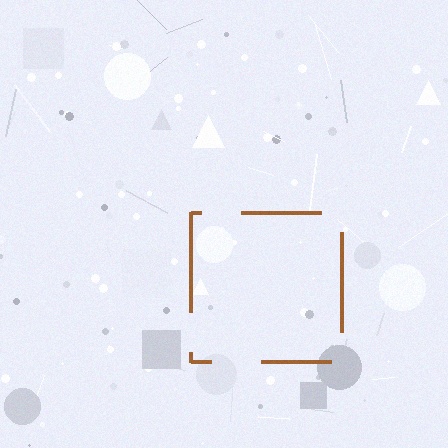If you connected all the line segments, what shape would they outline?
They would outline a square.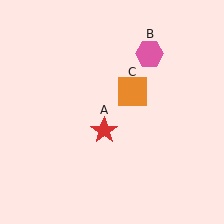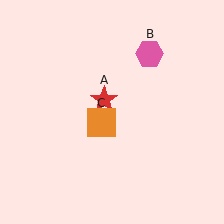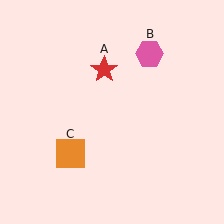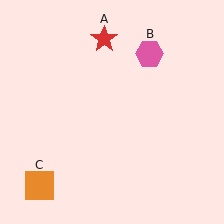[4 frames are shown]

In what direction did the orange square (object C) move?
The orange square (object C) moved down and to the left.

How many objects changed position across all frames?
2 objects changed position: red star (object A), orange square (object C).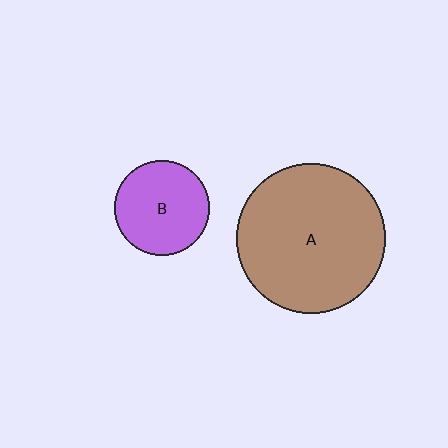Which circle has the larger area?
Circle A (brown).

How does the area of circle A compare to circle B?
Approximately 2.5 times.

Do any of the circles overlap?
No, none of the circles overlap.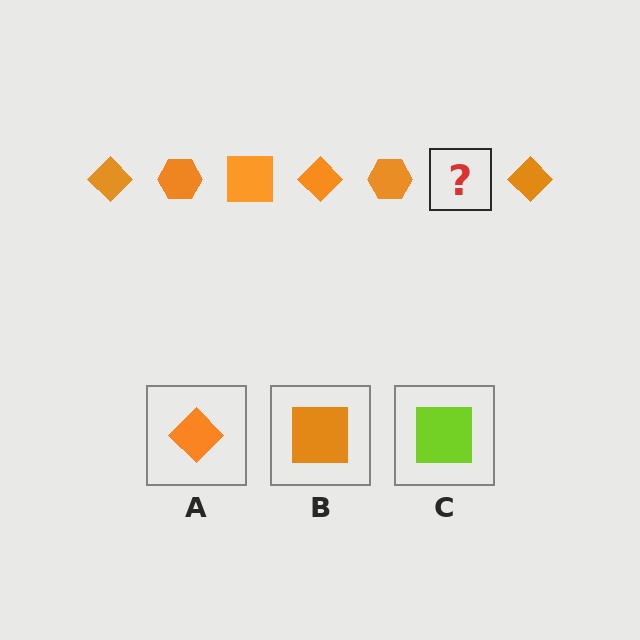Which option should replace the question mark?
Option B.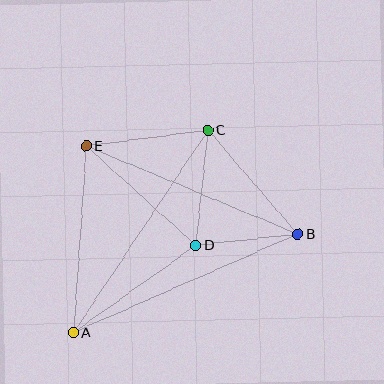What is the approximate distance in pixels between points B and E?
The distance between B and E is approximately 229 pixels.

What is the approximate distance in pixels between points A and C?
The distance between A and C is approximately 243 pixels.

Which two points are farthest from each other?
Points A and B are farthest from each other.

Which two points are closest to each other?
Points B and D are closest to each other.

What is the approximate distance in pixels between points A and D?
The distance between A and D is approximately 150 pixels.